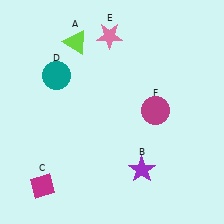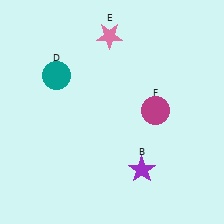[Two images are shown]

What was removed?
The magenta diamond (C), the lime triangle (A) were removed in Image 2.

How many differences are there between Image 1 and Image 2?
There are 2 differences between the two images.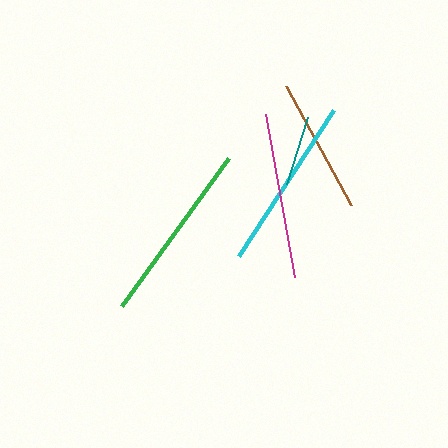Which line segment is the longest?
The green line is the longest at approximately 183 pixels.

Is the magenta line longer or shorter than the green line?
The green line is longer than the magenta line.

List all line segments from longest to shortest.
From longest to shortest: green, cyan, magenta, brown, teal.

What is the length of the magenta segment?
The magenta segment is approximately 166 pixels long.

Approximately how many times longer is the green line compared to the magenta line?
The green line is approximately 1.1 times the length of the magenta line.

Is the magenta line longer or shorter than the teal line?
The magenta line is longer than the teal line.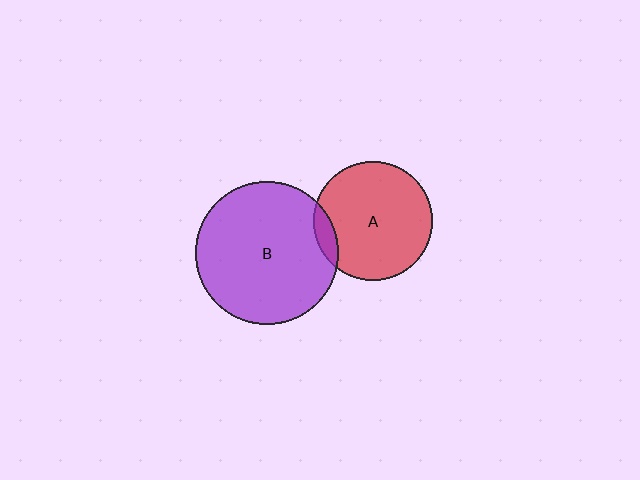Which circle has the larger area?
Circle B (purple).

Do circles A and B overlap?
Yes.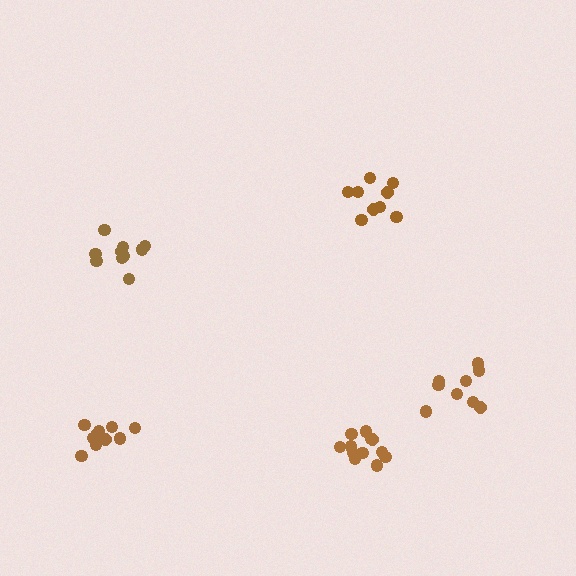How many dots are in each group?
Group 1: 12 dots, Group 2: 9 dots, Group 3: 10 dots, Group 4: 11 dots, Group 5: 9 dots (51 total).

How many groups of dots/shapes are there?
There are 5 groups.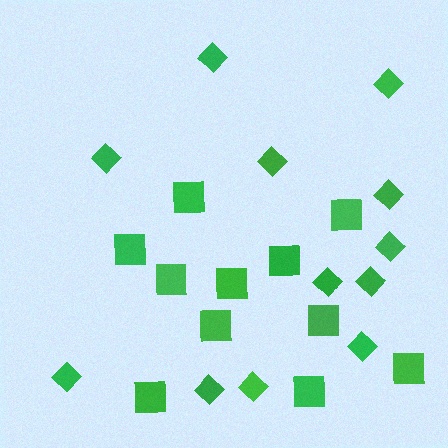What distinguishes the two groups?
There are 2 groups: one group of diamonds (12) and one group of squares (11).